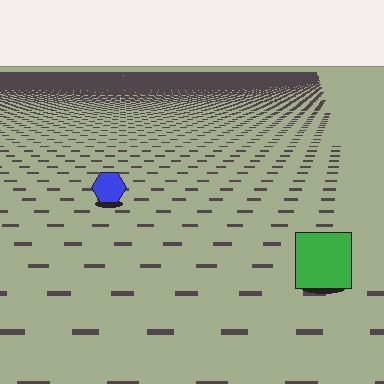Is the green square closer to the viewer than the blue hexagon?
Yes. The green square is closer — you can tell from the texture gradient: the ground texture is coarser near it.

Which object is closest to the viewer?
The green square is closest. The texture marks near it are larger and more spread out.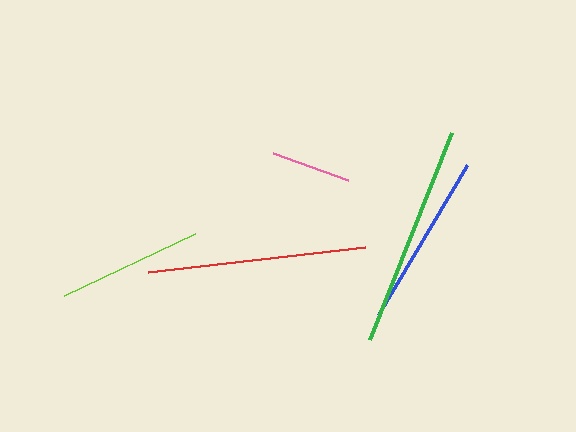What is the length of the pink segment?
The pink segment is approximately 80 pixels long.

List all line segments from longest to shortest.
From longest to shortest: green, red, blue, lime, pink.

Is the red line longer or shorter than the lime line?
The red line is longer than the lime line.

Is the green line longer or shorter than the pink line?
The green line is longer than the pink line.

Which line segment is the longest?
The green line is the longest at approximately 223 pixels.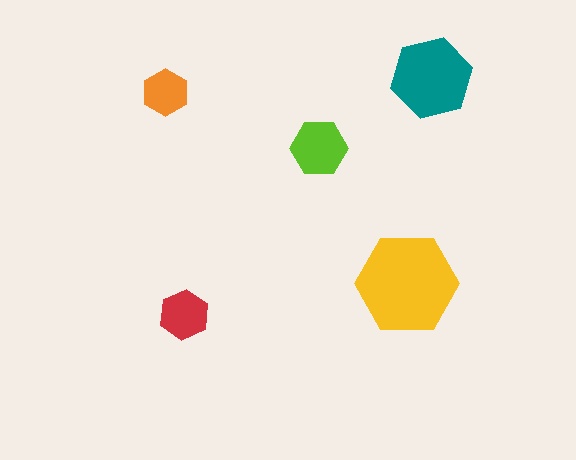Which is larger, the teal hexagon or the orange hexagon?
The teal one.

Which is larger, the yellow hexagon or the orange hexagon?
The yellow one.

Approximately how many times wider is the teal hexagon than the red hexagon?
About 1.5 times wider.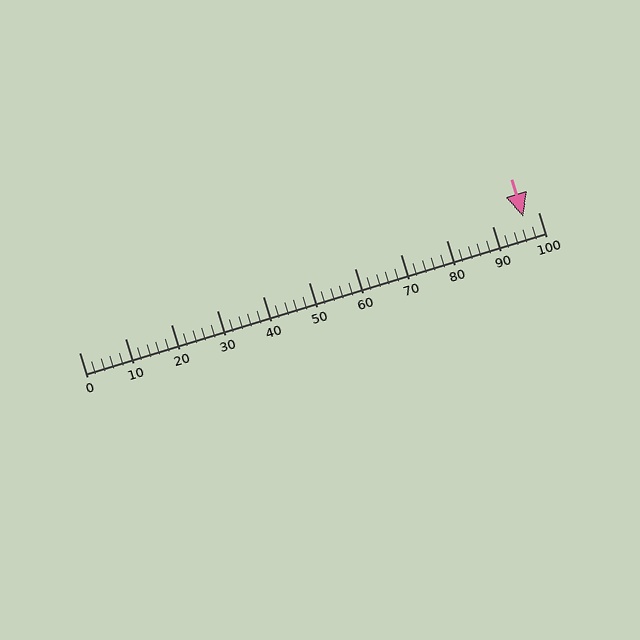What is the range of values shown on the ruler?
The ruler shows values from 0 to 100.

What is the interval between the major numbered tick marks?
The major tick marks are spaced 10 units apart.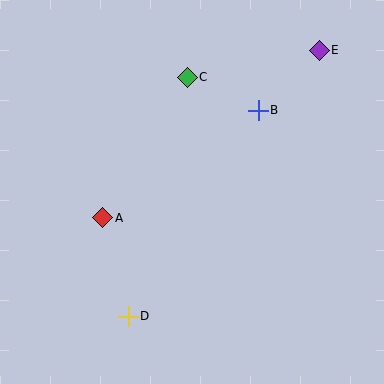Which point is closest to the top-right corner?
Point E is closest to the top-right corner.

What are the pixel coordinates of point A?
Point A is at (103, 218).